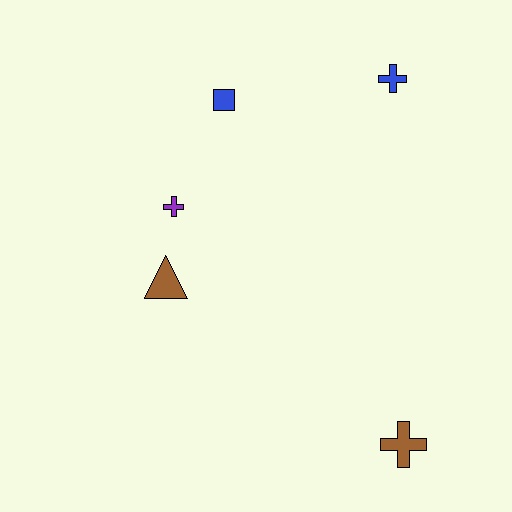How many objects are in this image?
There are 5 objects.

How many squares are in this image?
There is 1 square.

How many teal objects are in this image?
There are no teal objects.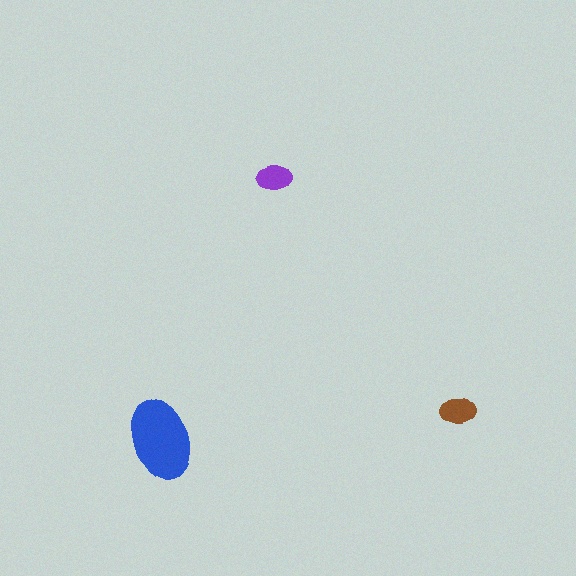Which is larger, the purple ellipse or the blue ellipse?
The blue one.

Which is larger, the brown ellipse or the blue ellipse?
The blue one.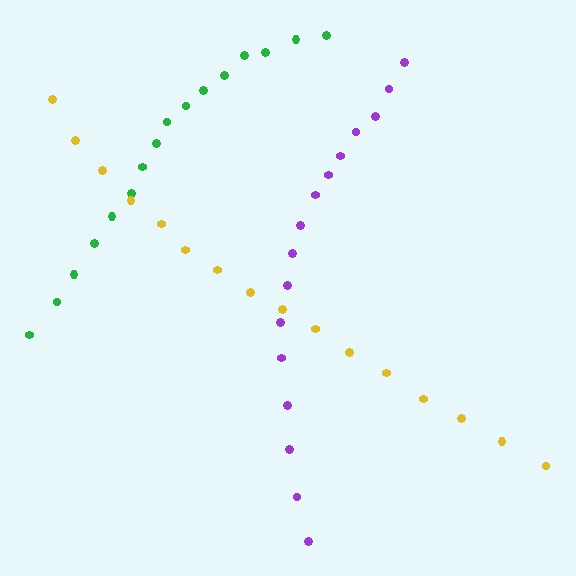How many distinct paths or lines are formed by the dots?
There are 3 distinct paths.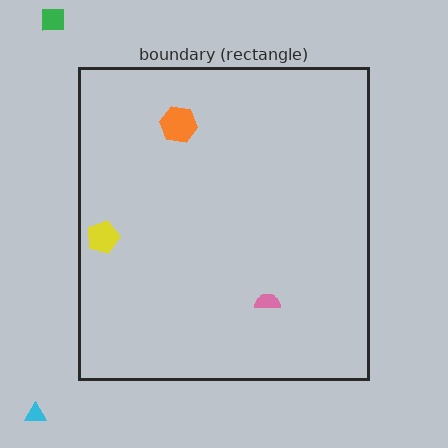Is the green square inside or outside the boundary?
Outside.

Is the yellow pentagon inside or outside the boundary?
Inside.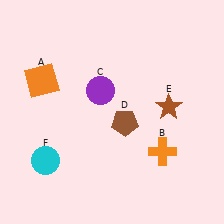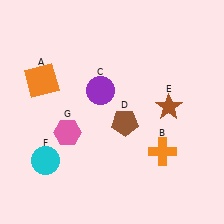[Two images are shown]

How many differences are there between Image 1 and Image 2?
There is 1 difference between the two images.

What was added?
A pink hexagon (G) was added in Image 2.